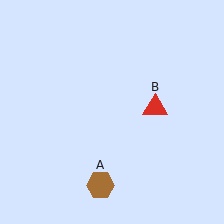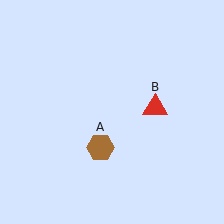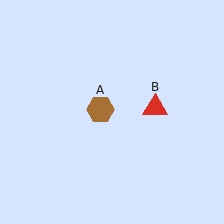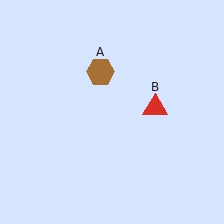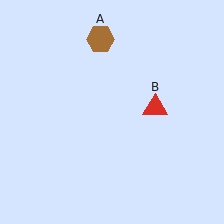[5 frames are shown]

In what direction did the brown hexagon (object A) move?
The brown hexagon (object A) moved up.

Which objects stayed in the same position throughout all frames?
Red triangle (object B) remained stationary.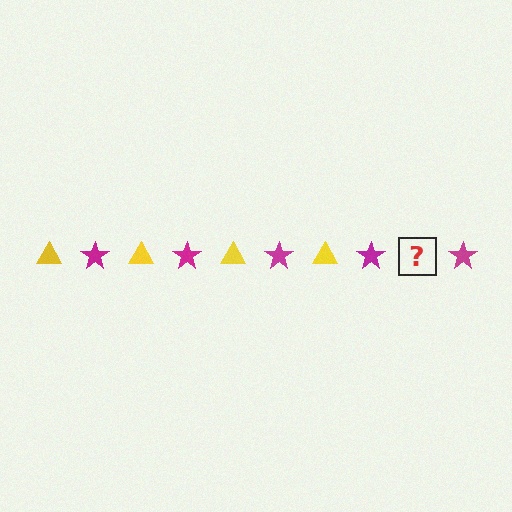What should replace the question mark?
The question mark should be replaced with a yellow triangle.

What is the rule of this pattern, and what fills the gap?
The rule is that the pattern alternates between yellow triangle and magenta star. The gap should be filled with a yellow triangle.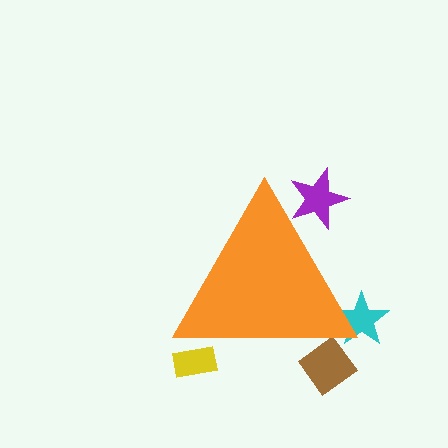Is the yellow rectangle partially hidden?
Yes, the yellow rectangle is partially hidden behind the orange triangle.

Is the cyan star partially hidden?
Yes, the cyan star is partially hidden behind the orange triangle.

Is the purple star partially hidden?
Yes, the purple star is partially hidden behind the orange triangle.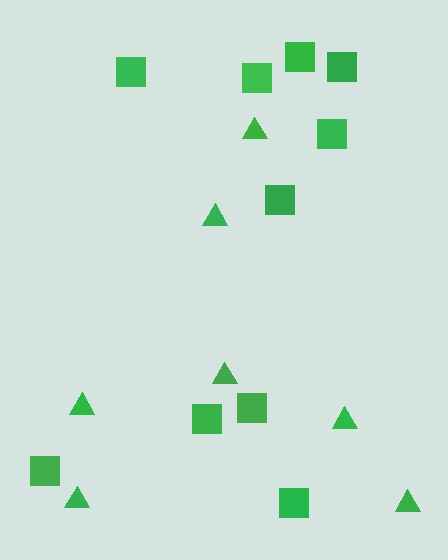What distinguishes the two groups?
There are 2 groups: one group of triangles (7) and one group of squares (10).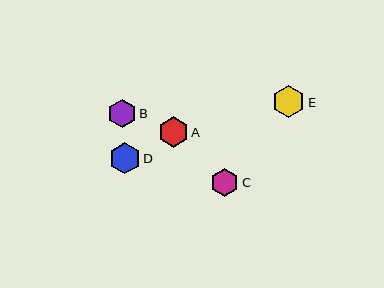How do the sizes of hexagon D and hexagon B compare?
Hexagon D and hexagon B are approximately the same size.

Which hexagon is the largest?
Hexagon E is the largest with a size of approximately 32 pixels.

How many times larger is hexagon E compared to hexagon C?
Hexagon E is approximately 1.1 times the size of hexagon C.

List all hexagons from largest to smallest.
From largest to smallest: E, D, A, B, C.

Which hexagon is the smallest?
Hexagon C is the smallest with a size of approximately 28 pixels.